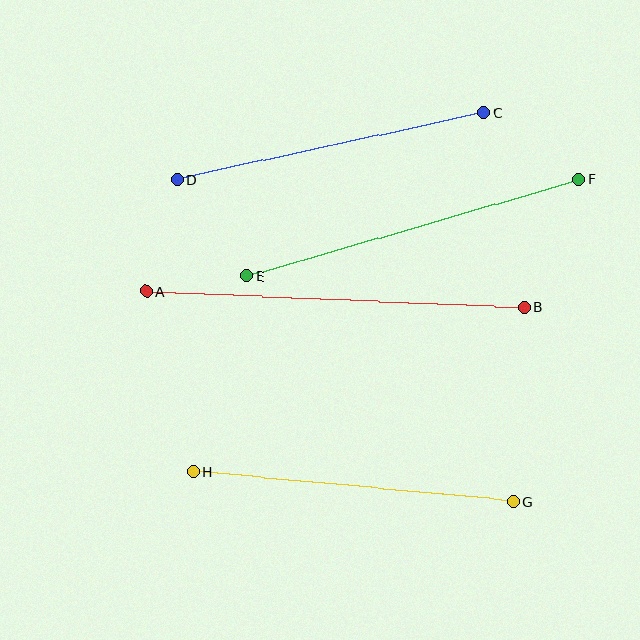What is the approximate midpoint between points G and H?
The midpoint is at approximately (353, 486) pixels.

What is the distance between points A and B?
The distance is approximately 378 pixels.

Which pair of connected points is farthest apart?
Points A and B are farthest apart.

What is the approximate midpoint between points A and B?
The midpoint is at approximately (335, 299) pixels.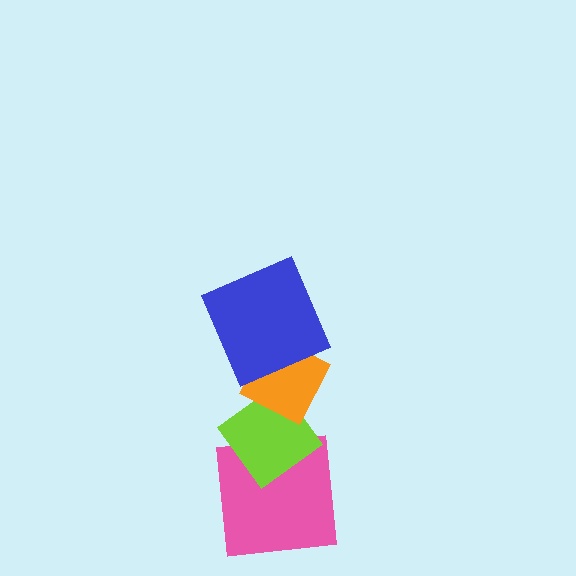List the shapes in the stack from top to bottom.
From top to bottom: the blue square, the orange diamond, the lime diamond, the pink square.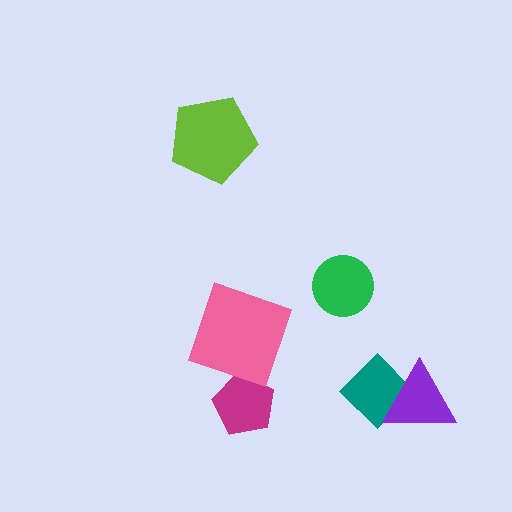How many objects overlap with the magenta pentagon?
0 objects overlap with the magenta pentagon.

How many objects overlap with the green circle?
0 objects overlap with the green circle.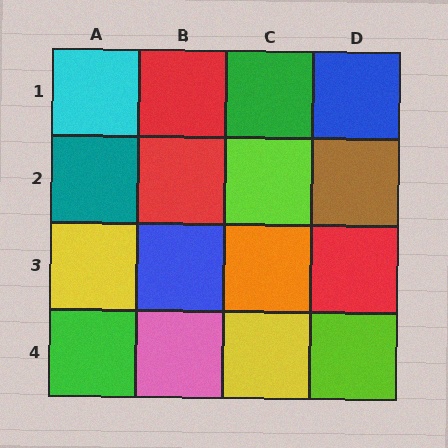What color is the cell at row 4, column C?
Yellow.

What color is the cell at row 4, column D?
Lime.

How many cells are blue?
2 cells are blue.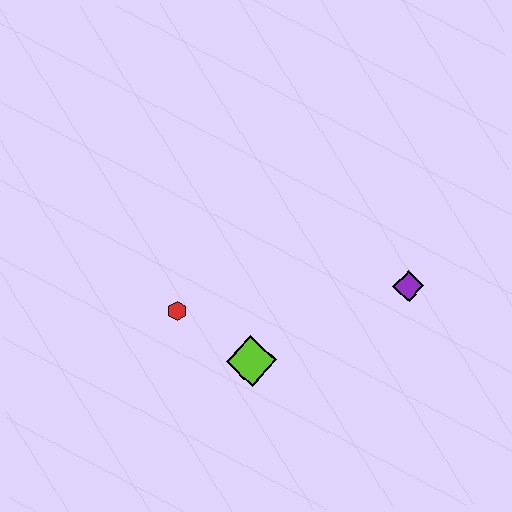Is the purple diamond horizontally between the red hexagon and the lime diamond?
No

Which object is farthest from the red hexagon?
The purple diamond is farthest from the red hexagon.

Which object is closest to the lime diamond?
The red hexagon is closest to the lime diamond.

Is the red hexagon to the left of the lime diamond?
Yes